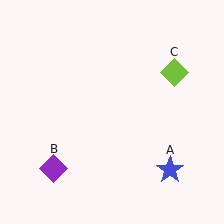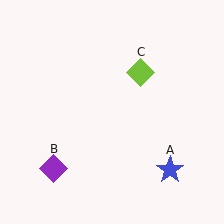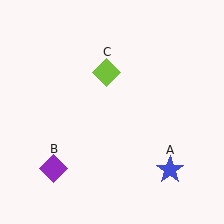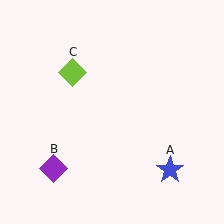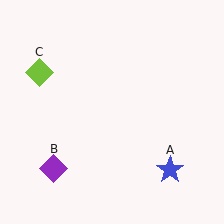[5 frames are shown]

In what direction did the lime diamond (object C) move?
The lime diamond (object C) moved left.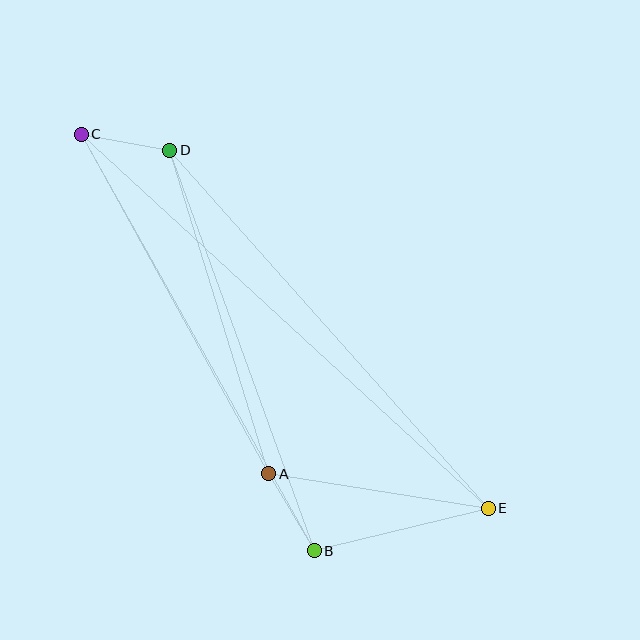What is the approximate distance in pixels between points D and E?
The distance between D and E is approximately 479 pixels.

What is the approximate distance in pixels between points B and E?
The distance between B and E is approximately 179 pixels.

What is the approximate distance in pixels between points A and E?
The distance between A and E is approximately 223 pixels.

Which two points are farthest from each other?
Points C and E are farthest from each other.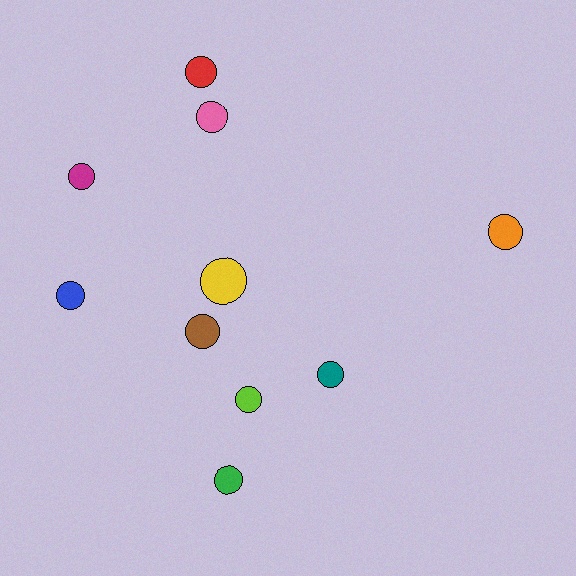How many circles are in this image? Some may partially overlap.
There are 10 circles.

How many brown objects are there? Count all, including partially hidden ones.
There is 1 brown object.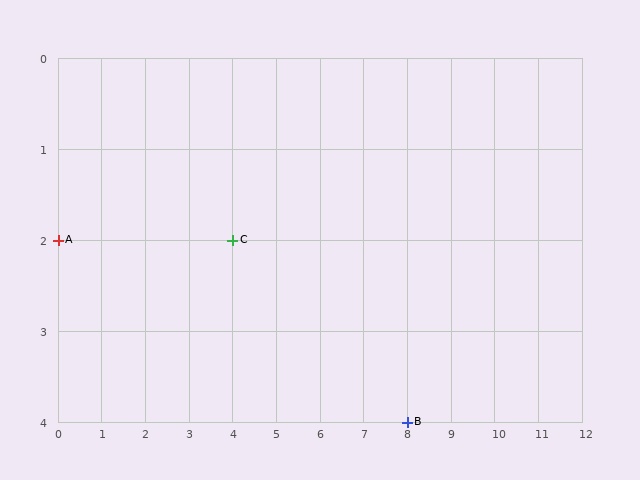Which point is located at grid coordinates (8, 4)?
Point B is at (8, 4).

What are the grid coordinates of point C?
Point C is at grid coordinates (4, 2).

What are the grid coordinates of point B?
Point B is at grid coordinates (8, 4).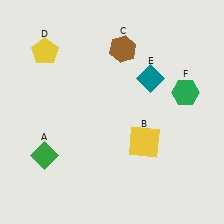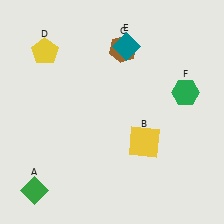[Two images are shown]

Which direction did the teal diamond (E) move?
The teal diamond (E) moved up.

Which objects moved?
The objects that moved are: the green diamond (A), the teal diamond (E).